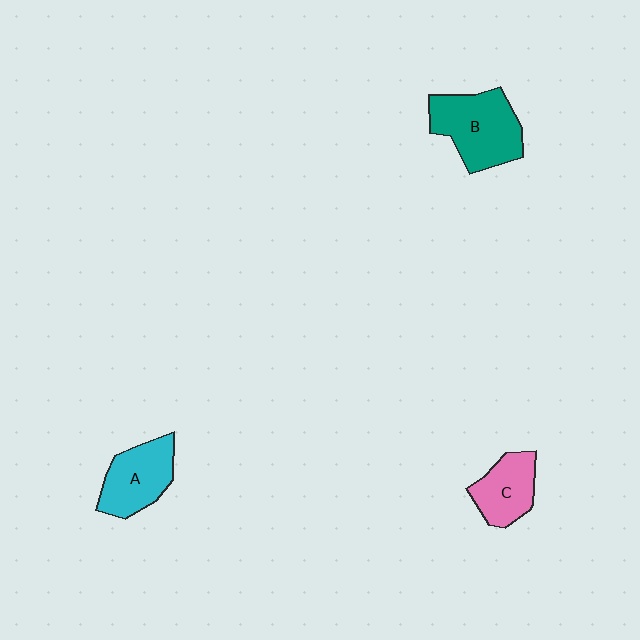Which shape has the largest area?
Shape B (teal).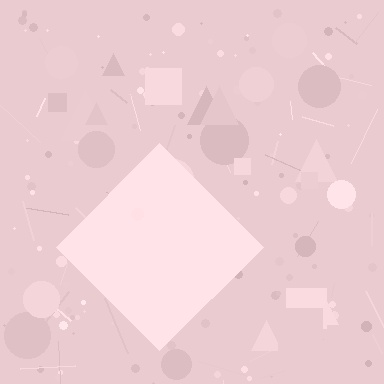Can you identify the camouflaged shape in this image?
The camouflaged shape is a diamond.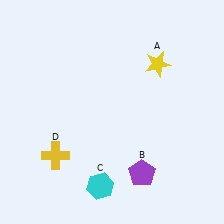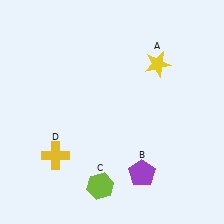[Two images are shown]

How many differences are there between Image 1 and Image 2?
There is 1 difference between the two images.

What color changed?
The hexagon (C) changed from cyan in Image 1 to lime in Image 2.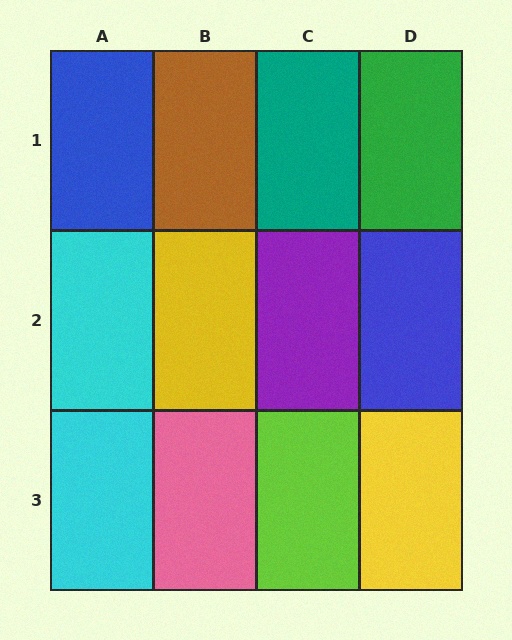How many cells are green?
1 cell is green.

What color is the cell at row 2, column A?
Cyan.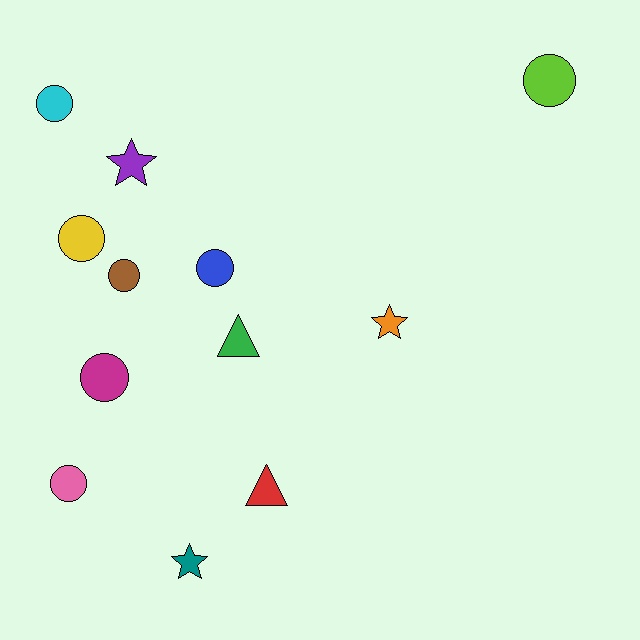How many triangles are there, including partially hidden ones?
There are 2 triangles.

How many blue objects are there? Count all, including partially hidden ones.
There is 1 blue object.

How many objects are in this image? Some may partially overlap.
There are 12 objects.